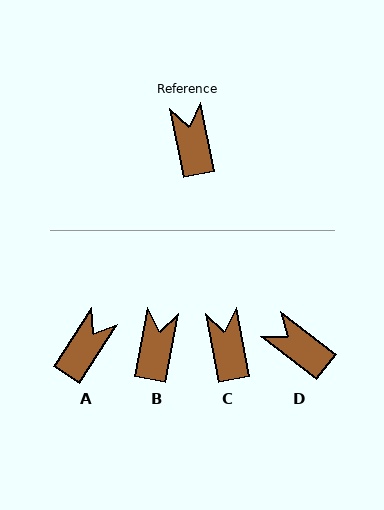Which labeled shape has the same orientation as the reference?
C.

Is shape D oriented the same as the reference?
No, it is off by about 41 degrees.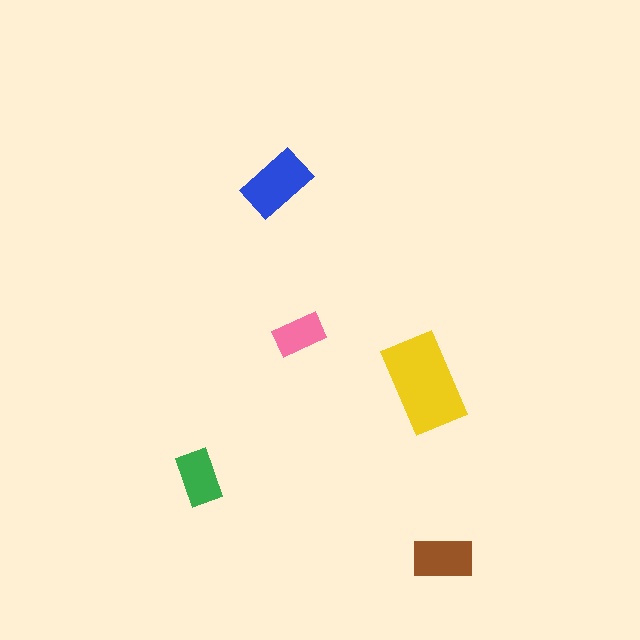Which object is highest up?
The blue rectangle is topmost.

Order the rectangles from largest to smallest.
the yellow one, the blue one, the brown one, the green one, the pink one.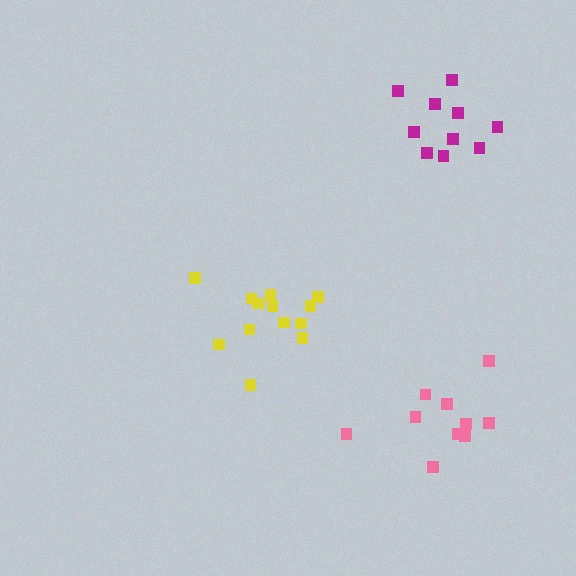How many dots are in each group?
Group 1: 13 dots, Group 2: 10 dots, Group 3: 10 dots (33 total).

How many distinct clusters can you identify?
There are 3 distinct clusters.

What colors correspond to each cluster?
The clusters are colored: yellow, magenta, pink.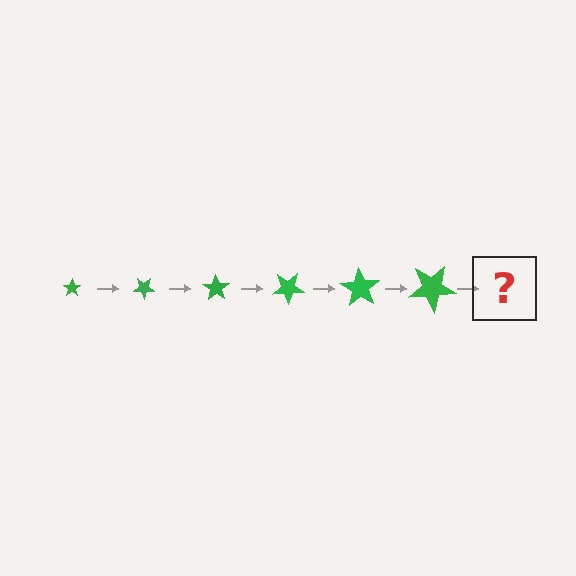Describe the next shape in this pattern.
It should be a star, larger than the previous one and rotated 210 degrees from the start.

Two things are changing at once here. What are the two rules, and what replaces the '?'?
The two rules are that the star grows larger each step and it rotates 35 degrees each step. The '?' should be a star, larger than the previous one and rotated 210 degrees from the start.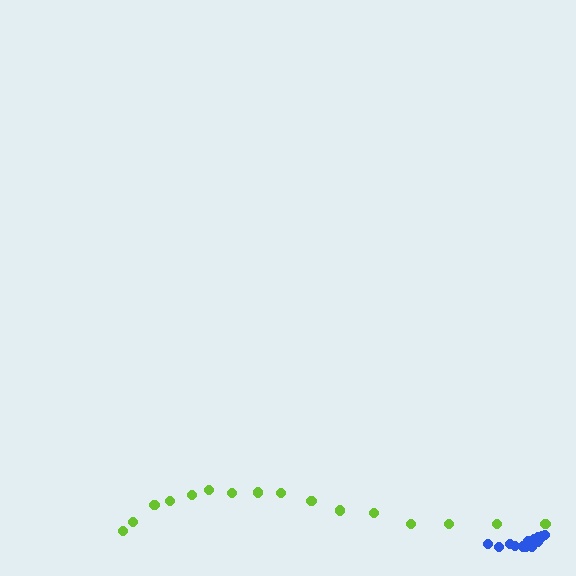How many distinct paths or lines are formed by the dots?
There are 2 distinct paths.